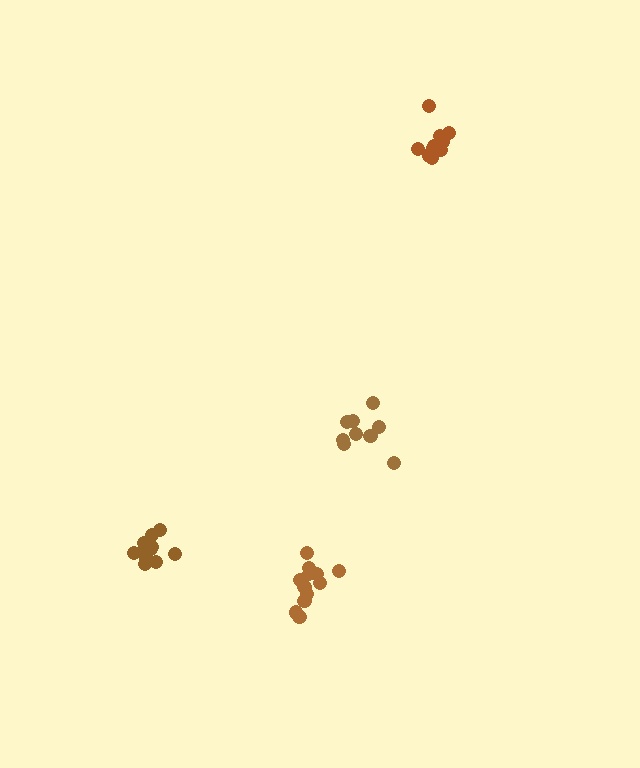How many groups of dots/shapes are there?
There are 4 groups.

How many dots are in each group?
Group 1: 11 dots, Group 2: 9 dots, Group 3: 12 dots, Group 4: 11 dots (43 total).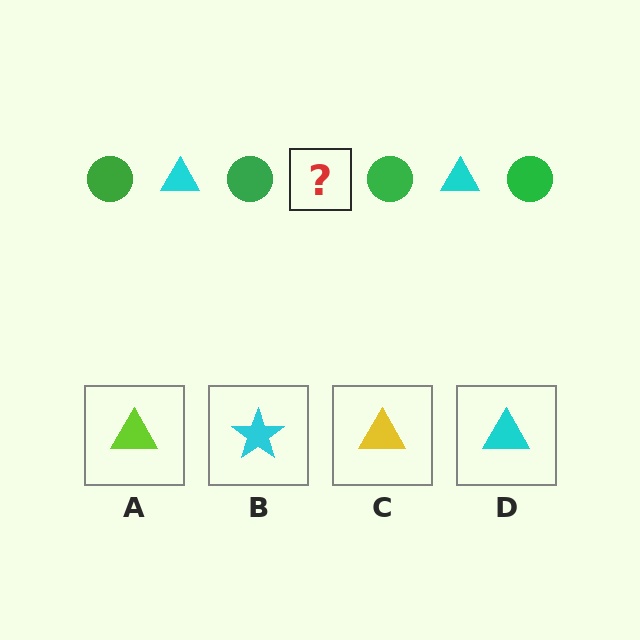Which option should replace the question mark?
Option D.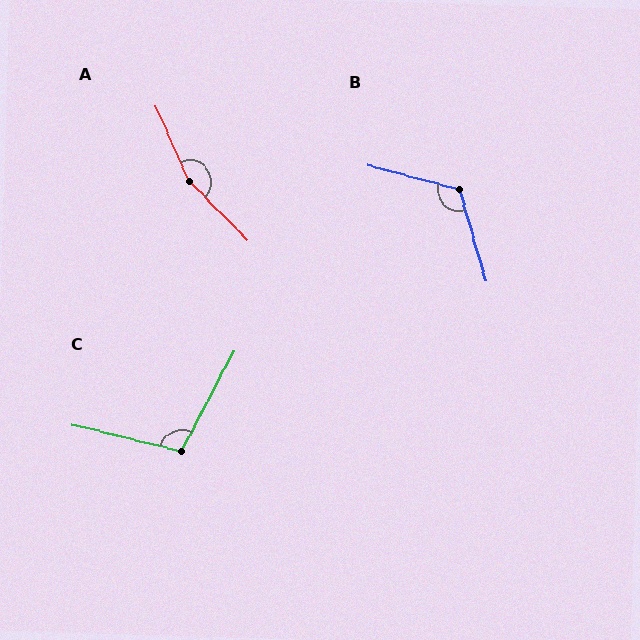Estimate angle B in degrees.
Approximately 121 degrees.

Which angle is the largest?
A, at approximately 159 degrees.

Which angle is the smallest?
C, at approximately 104 degrees.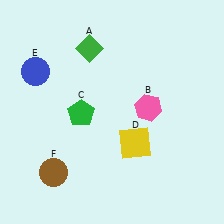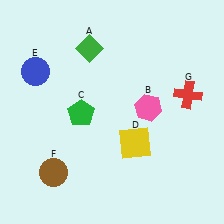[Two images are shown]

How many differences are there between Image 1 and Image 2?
There is 1 difference between the two images.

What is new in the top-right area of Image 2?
A red cross (G) was added in the top-right area of Image 2.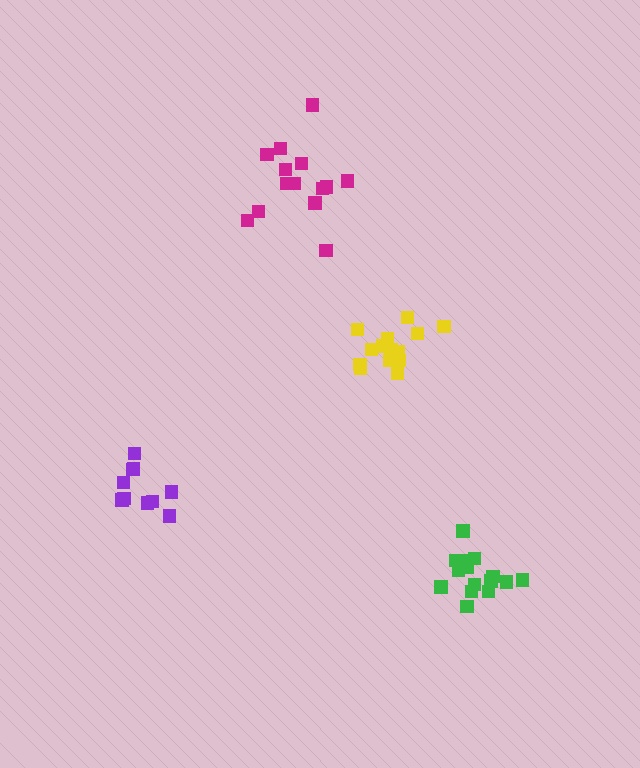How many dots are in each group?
Group 1: 10 dots, Group 2: 14 dots, Group 3: 14 dots, Group 4: 15 dots (53 total).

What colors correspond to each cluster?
The clusters are colored: purple, yellow, magenta, green.